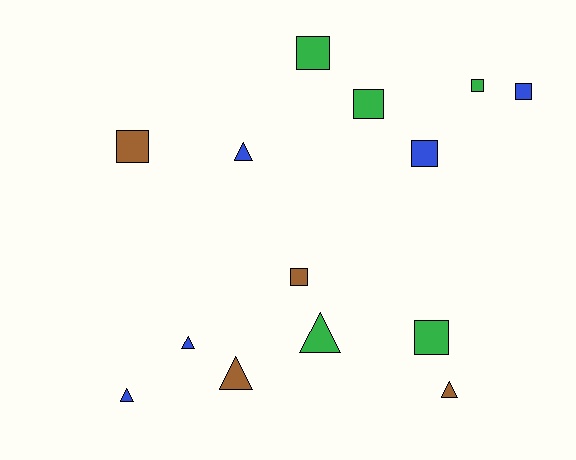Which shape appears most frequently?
Square, with 8 objects.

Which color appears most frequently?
Blue, with 5 objects.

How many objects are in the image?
There are 14 objects.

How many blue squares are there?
There are 2 blue squares.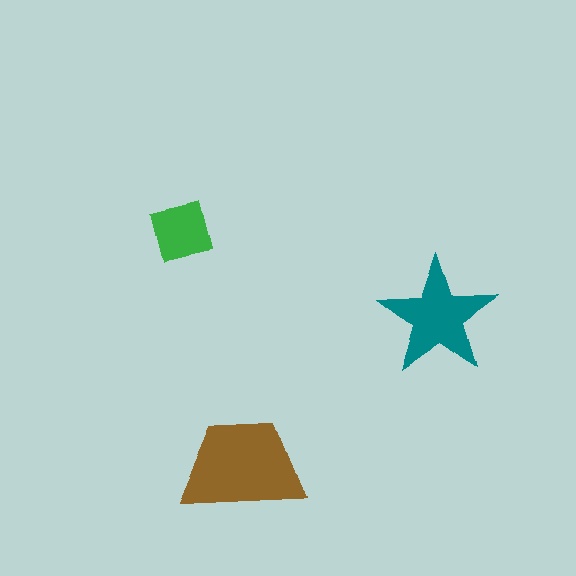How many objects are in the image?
There are 3 objects in the image.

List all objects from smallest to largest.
The green square, the teal star, the brown trapezoid.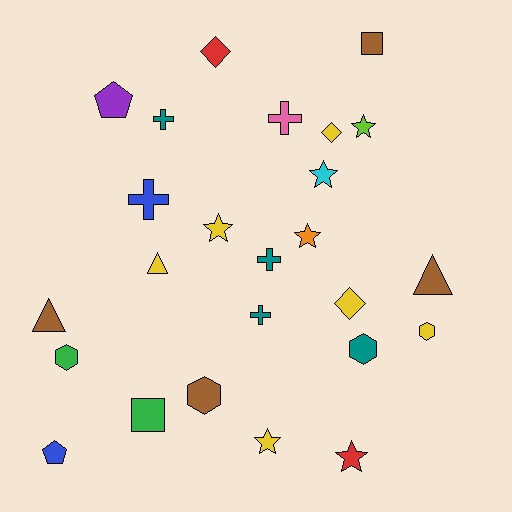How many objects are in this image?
There are 25 objects.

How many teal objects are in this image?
There are 4 teal objects.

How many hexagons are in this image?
There are 4 hexagons.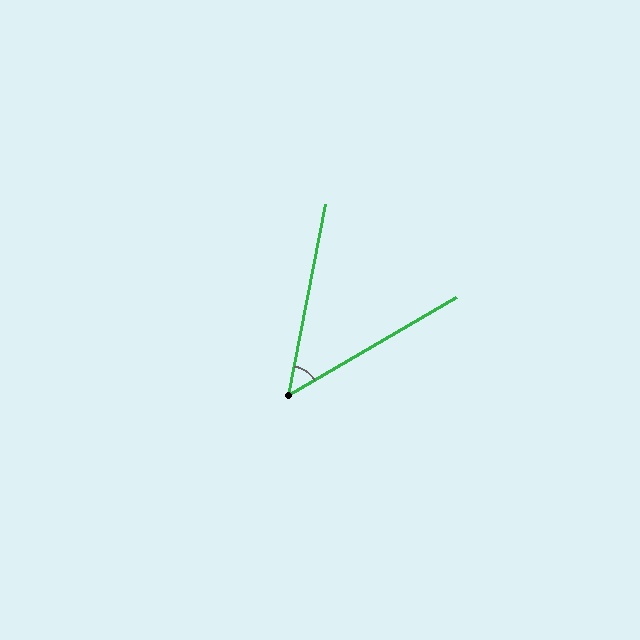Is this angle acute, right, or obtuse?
It is acute.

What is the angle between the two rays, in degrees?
Approximately 49 degrees.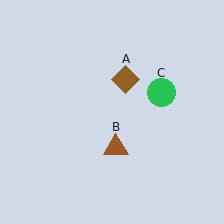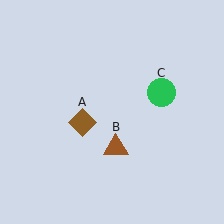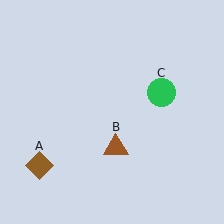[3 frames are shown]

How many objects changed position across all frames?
1 object changed position: brown diamond (object A).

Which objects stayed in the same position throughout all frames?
Brown triangle (object B) and green circle (object C) remained stationary.